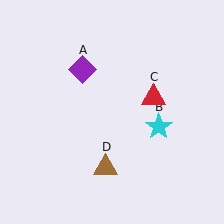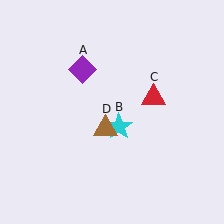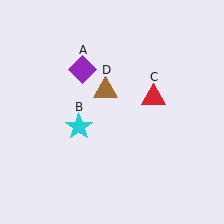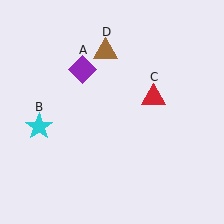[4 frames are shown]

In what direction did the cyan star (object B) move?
The cyan star (object B) moved left.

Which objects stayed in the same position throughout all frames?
Purple diamond (object A) and red triangle (object C) remained stationary.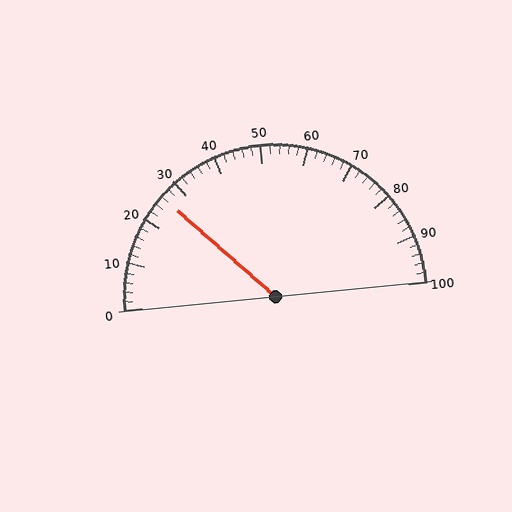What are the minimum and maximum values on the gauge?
The gauge ranges from 0 to 100.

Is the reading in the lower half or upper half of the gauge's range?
The reading is in the lower half of the range (0 to 100).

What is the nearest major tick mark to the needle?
The nearest major tick mark is 30.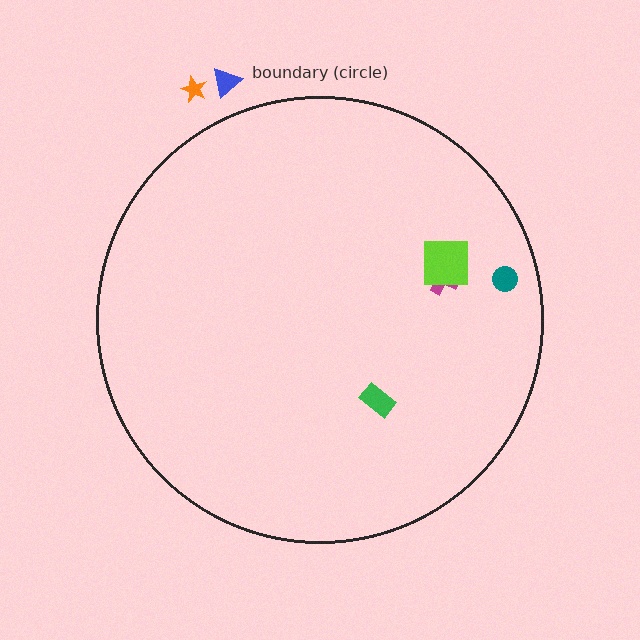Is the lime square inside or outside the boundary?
Inside.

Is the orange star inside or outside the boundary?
Outside.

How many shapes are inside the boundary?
4 inside, 2 outside.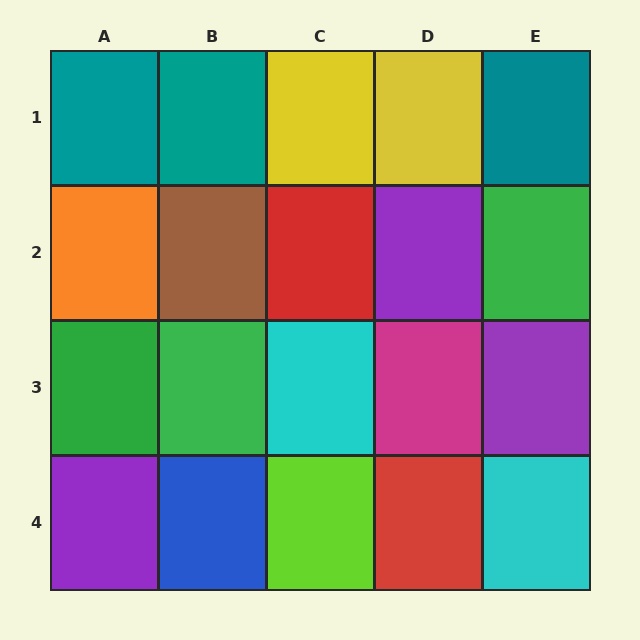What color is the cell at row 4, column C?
Lime.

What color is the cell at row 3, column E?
Purple.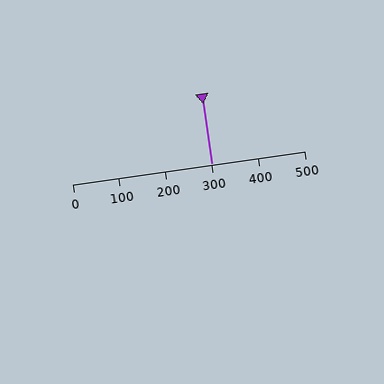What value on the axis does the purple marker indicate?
The marker indicates approximately 300.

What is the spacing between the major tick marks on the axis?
The major ticks are spaced 100 apart.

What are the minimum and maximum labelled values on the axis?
The axis runs from 0 to 500.